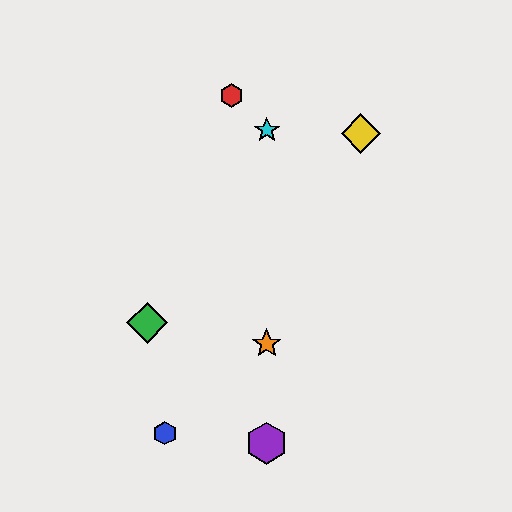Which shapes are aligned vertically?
The purple hexagon, the orange star, the cyan star are aligned vertically.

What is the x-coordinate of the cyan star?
The cyan star is at x≈267.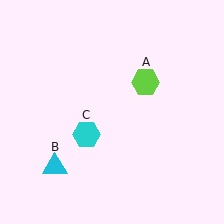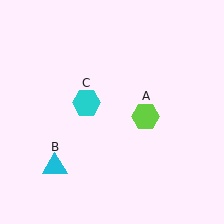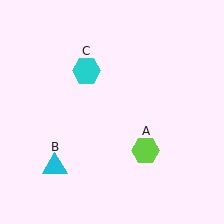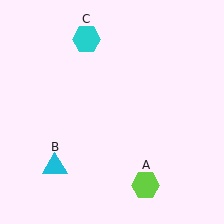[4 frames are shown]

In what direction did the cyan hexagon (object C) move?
The cyan hexagon (object C) moved up.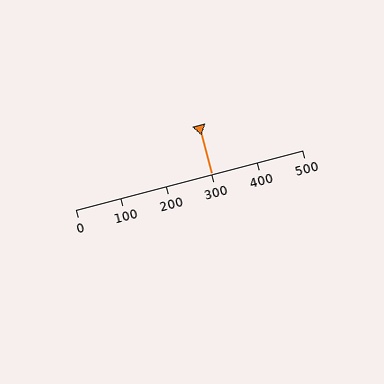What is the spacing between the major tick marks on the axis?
The major ticks are spaced 100 apart.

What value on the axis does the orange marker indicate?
The marker indicates approximately 300.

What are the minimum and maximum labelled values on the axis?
The axis runs from 0 to 500.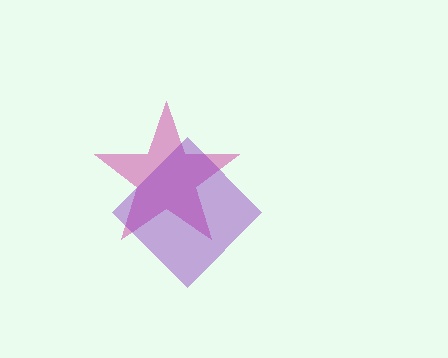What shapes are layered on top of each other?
The layered shapes are: a magenta star, a purple diamond.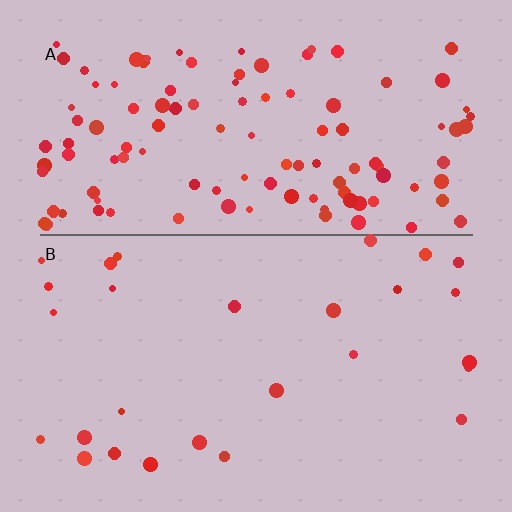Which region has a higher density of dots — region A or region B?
A (the top).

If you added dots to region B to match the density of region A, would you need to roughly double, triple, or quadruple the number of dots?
Approximately quadruple.